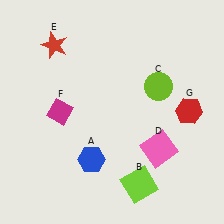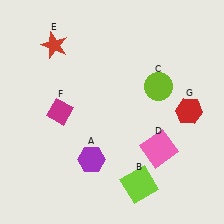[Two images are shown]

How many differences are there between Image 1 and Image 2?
There is 1 difference between the two images.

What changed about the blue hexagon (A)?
In Image 1, A is blue. In Image 2, it changed to purple.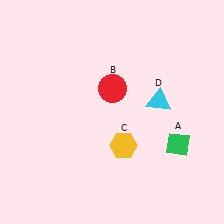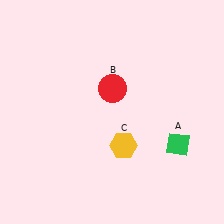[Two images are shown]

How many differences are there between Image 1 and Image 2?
There is 1 difference between the two images.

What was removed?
The cyan triangle (D) was removed in Image 2.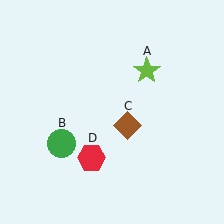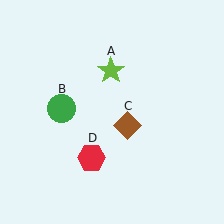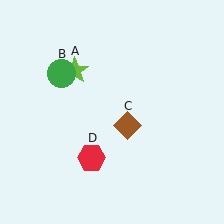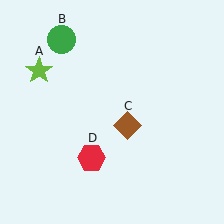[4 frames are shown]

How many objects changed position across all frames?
2 objects changed position: lime star (object A), green circle (object B).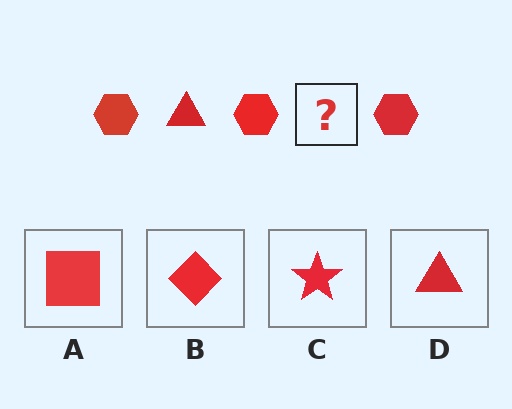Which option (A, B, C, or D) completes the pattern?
D.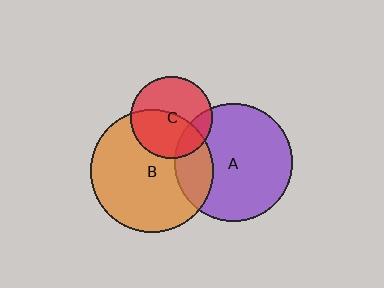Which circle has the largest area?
Circle B (orange).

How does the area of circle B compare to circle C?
Approximately 2.3 times.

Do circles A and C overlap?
Yes.